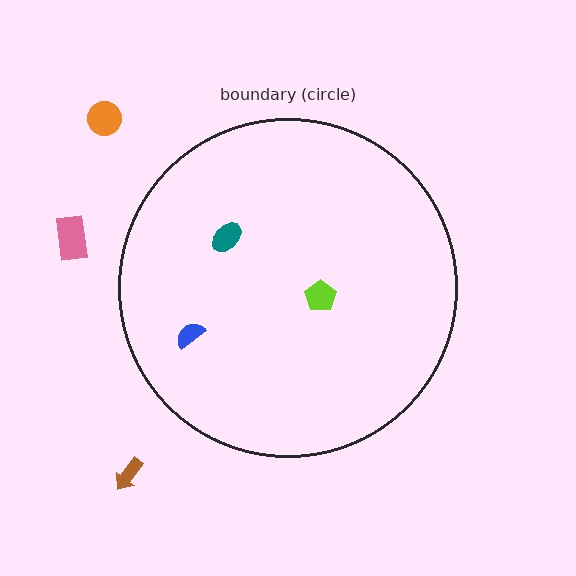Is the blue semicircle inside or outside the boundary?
Inside.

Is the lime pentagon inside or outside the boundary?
Inside.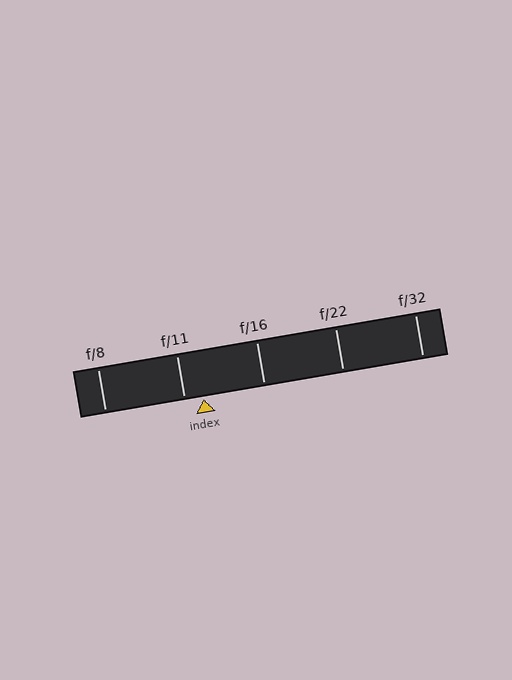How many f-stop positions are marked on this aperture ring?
There are 5 f-stop positions marked.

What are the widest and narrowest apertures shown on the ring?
The widest aperture shown is f/8 and the narrowest is f/32.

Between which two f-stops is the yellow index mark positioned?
The index mark is between f/11 and f/16.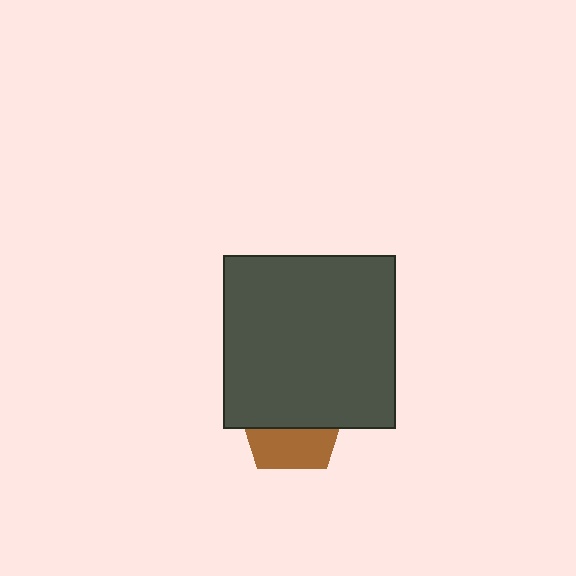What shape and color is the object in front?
The object in front is a dark gray rectangle.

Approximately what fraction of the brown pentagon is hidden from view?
Roughly 61% of the brown pentagon is hidden behind the dark gray rectangle.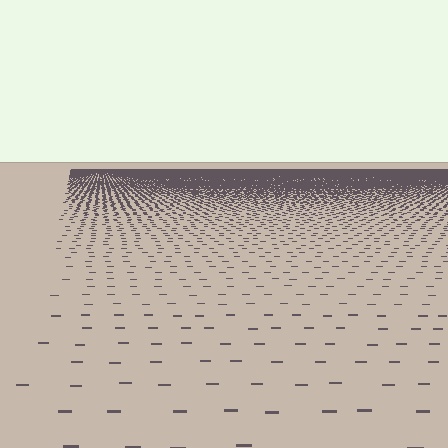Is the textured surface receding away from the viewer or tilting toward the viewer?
The surface is receding away from the viewer. Texture elements get smaller and denser toward the top.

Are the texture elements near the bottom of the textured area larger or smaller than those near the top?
Larger. Near the bottom, elements are closer to the viewer and appear at a bigger on-screen size.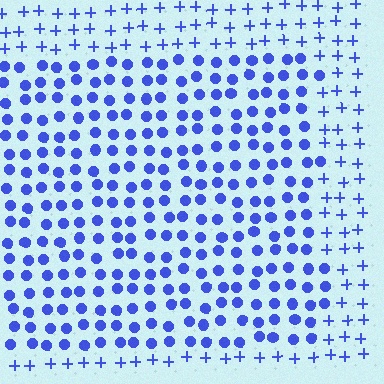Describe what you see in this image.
The image is filled with small blue elements arranged in a uniform grid. A rectangle-shaped region contains circles, while the surrounding area contains plus signs. The boundary is defined purely by the change in element shape.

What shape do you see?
I see a rectangle.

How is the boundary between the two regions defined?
The boundary is defined by a change in element shape: circles inside vs. plus signs outside. All elements share the same color and spacing.